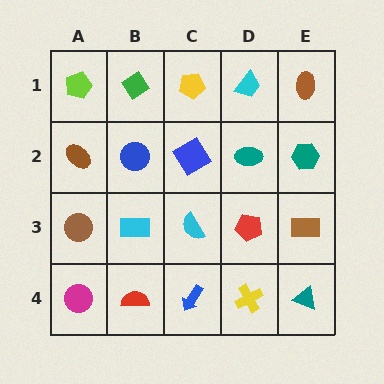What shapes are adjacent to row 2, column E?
A brown ellipse (row 1, column E), a brown rectangle (row 3, column E), a teal ellipse (row 2, column D).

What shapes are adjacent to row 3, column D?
A teal ellipse (row 2, column D), a yellow cross (row 4, column D), a cyan semicircle (row 3, column C), a brown rectangle (row 3, column E).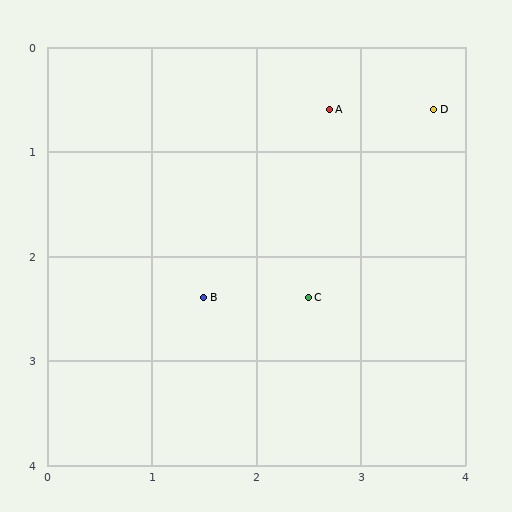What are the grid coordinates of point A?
Point A is at approximately (2.7, 0.6).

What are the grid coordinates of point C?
Point C is at approximately (2.5, 2.4).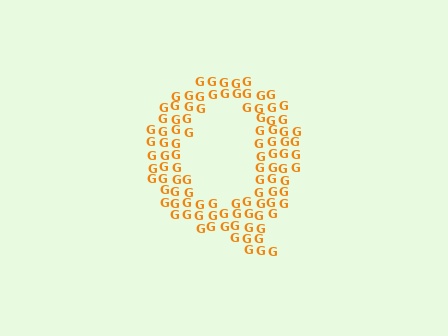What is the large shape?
The large shape is the letter Q.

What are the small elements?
The small elements are letter G's.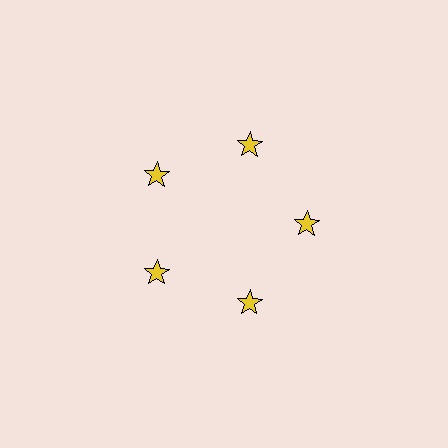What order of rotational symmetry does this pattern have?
This pattern has 5-fold rotational symmetry.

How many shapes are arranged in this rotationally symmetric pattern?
There are 5 shapes, arranged in 5 groups of 1.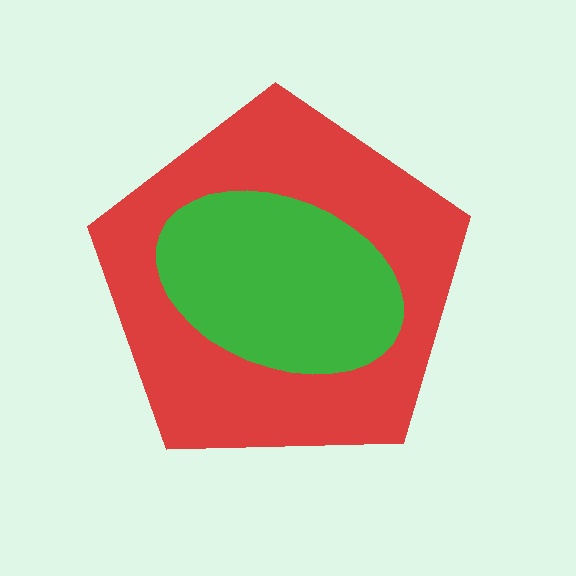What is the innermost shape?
The green ellipse.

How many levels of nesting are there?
2.